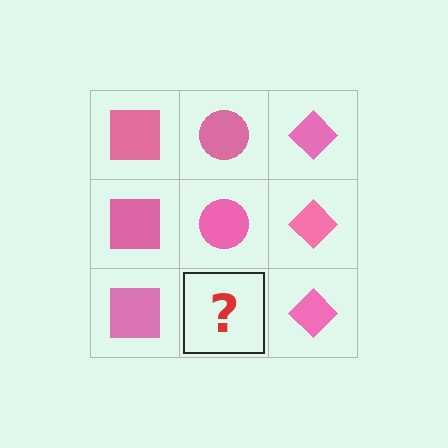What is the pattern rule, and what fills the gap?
The rule is that each column has a consistent shape. The gap should be filled with a pink circle.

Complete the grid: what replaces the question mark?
The question mark should be replaced with a pink circle.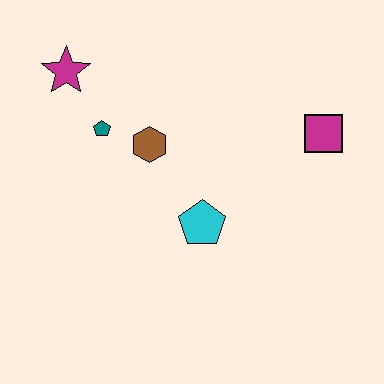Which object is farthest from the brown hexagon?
The magenta square is farthest from the brown hexagon.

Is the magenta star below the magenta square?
No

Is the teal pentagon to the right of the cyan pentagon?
No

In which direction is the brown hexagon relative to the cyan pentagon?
The brown hexagon is above the cyan pentagon.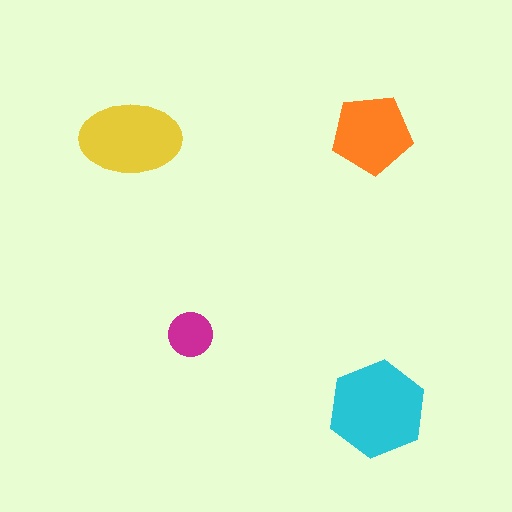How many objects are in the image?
There are 4 objects in the image.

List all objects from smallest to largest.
The magenta circle, the orange pentagon, the yellow ellipse, the cyan hexagon.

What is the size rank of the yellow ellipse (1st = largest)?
2nd.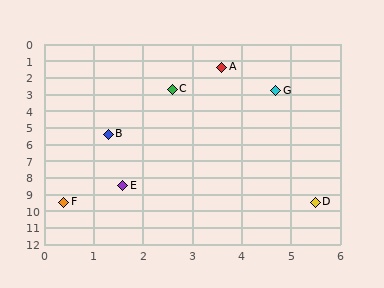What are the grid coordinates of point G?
Point G is at approximately (4.7, 2.8).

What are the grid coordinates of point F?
Point F is at approximately (0.4, 9.5).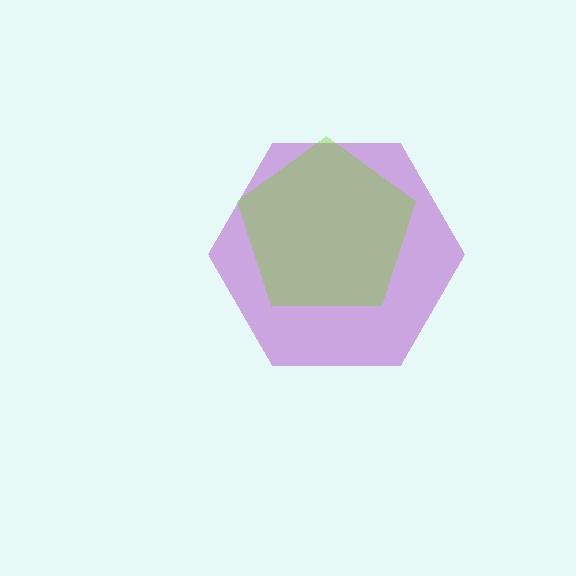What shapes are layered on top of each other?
The layered shapes are: a purple hexagon, a lime pentagon.